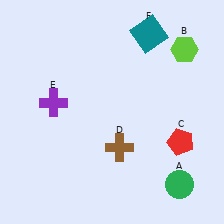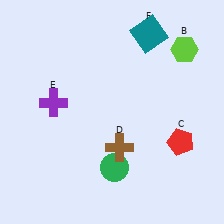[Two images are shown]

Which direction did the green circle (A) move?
The green circle (A) moved left.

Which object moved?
The green circle (A) moved left.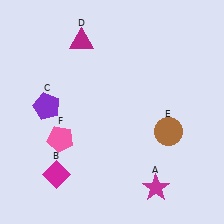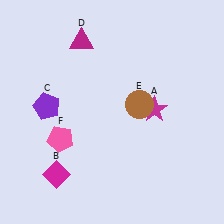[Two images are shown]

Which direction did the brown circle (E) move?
The brown circle (E) moved left.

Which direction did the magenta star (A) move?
The magenta star (A) moved up.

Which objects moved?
The objects that moved are: the magenta star (A), the brown circle (E).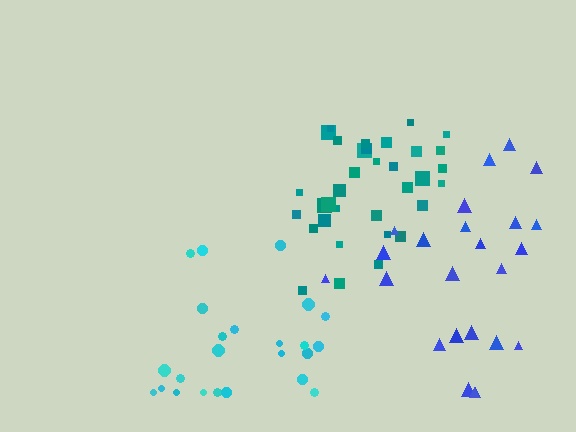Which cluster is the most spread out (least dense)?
Blue.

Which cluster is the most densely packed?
Teal.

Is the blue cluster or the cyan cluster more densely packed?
Cyan.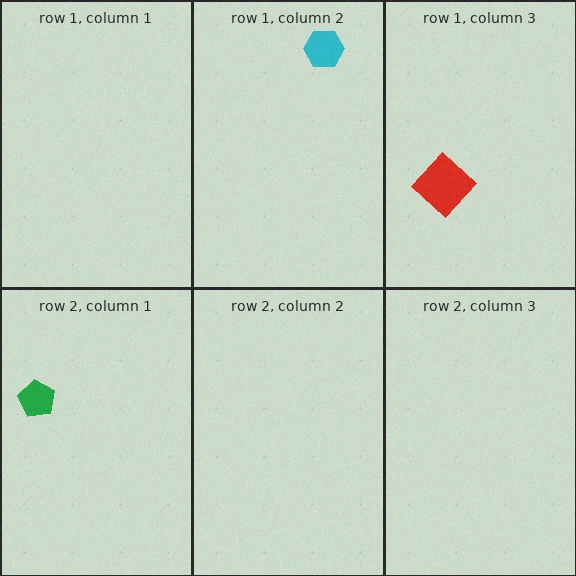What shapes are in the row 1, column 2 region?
The cyan hexagon.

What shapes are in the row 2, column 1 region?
The green pentagon.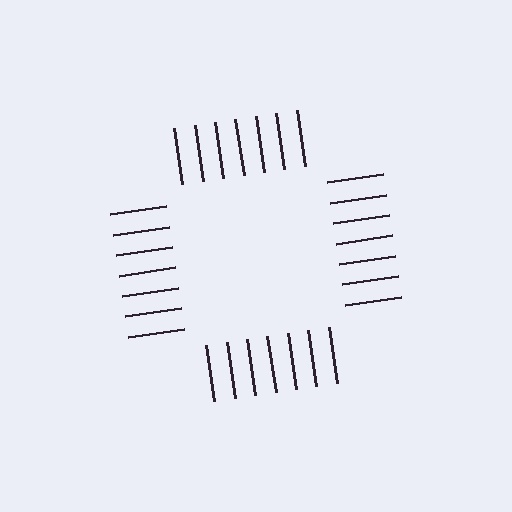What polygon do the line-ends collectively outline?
An illusory square — the line segments terminate on its edges but no continuous stroke is drawn.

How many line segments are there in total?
28 — 7 along each of the 4 edges.